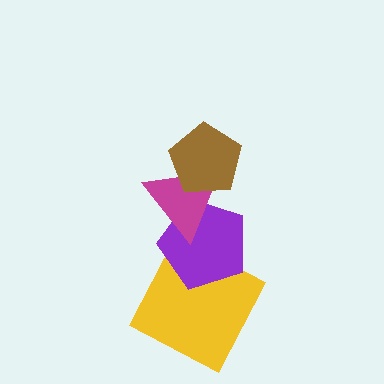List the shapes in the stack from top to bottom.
From top to bottom: the brown pentagon, the magenta triangle, the purple pentagon, the yellow square.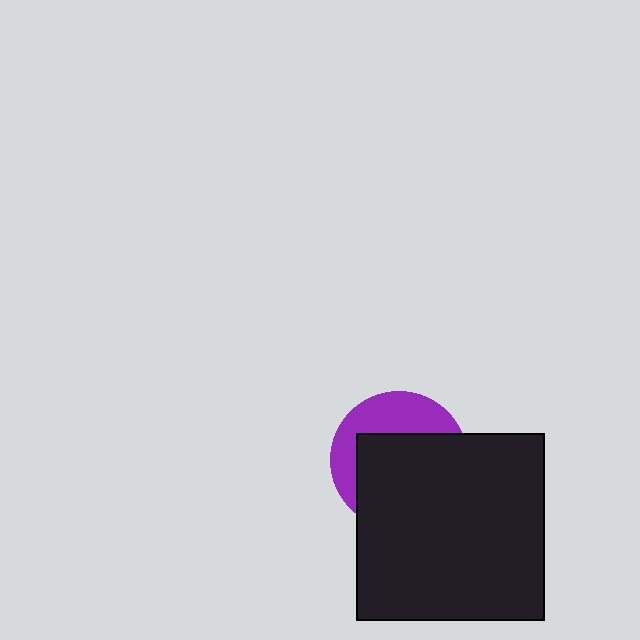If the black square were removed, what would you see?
You would see the complete purple circle.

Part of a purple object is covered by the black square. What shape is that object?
It is a circle.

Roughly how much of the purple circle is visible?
A small part of it is visible (roughly 37%).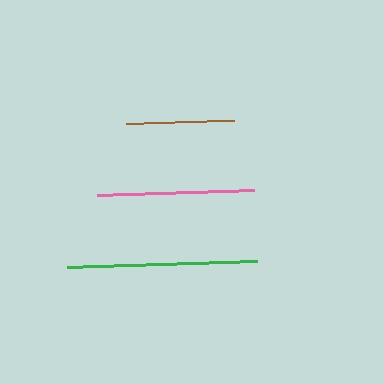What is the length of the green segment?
The green segment is approximately 189 pixels long.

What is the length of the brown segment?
The brown segment is approximately 108 pixels long.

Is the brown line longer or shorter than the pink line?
The pink line is longer than the brown line.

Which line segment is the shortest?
The brown line is the shortest at approximately 108 pixels.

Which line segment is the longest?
The green line is the longest at approximately 189 pixels.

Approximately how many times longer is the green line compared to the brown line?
The green line is approximately 1.7 times the length of the brown line.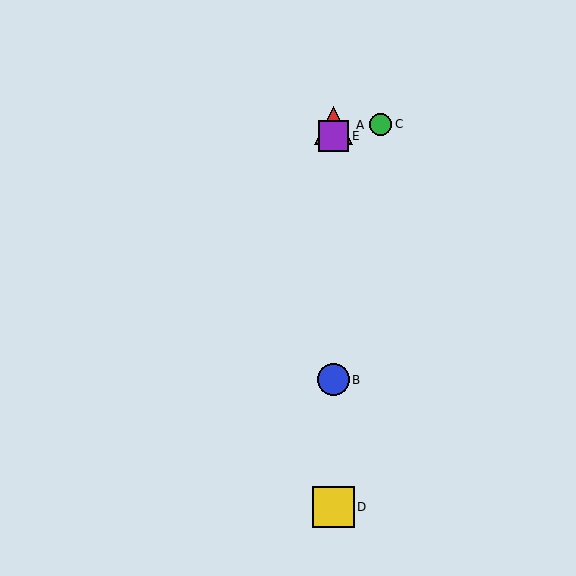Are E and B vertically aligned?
Yes, both are at x≈334.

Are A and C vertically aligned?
No, A is at x≈334 and C is at x≈381.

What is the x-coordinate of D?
Object D is at x≈334.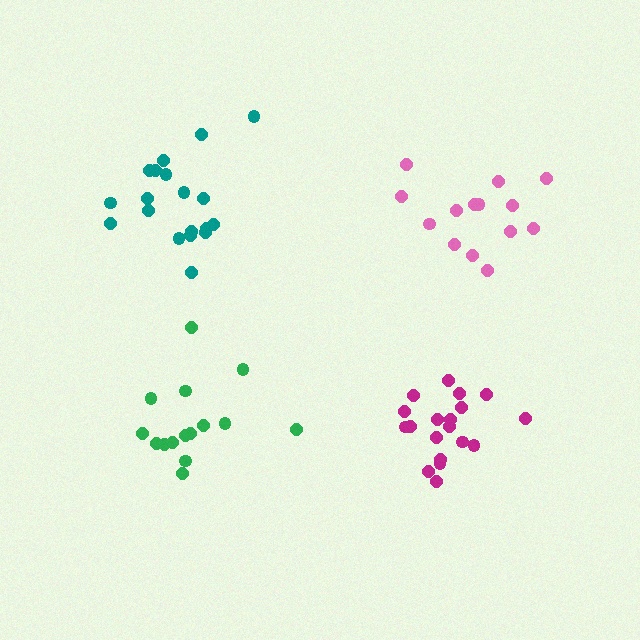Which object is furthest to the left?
The teal cluster is leftmost.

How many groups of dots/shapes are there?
There are 4 groups.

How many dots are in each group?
Group 1: 19 dots, Group 2: 15 dots, Group 3: 14 dots, Group 4: 19 dots (67 total).